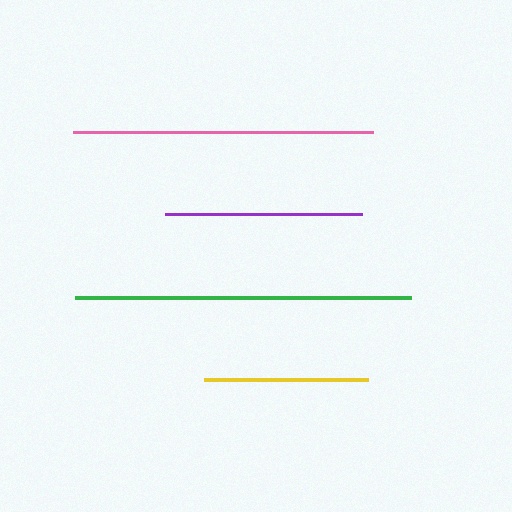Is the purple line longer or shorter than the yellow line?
The purple line is longer than the yellow line.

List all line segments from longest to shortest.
From longest to shortest: green, pink, purple, yellow.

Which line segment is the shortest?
The yellow line is the shortest at approximately 165 pixels.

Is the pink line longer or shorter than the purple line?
The pink line is longer than the purple line.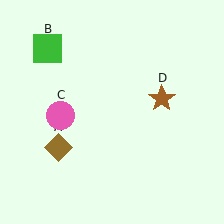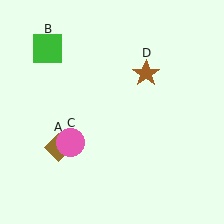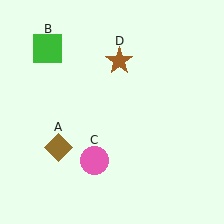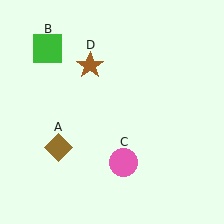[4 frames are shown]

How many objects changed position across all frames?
2 objects changed position: pink circle (object C), brown star (object D).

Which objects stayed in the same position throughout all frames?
Brown diamond (object A) and green square (object B) remained stationary.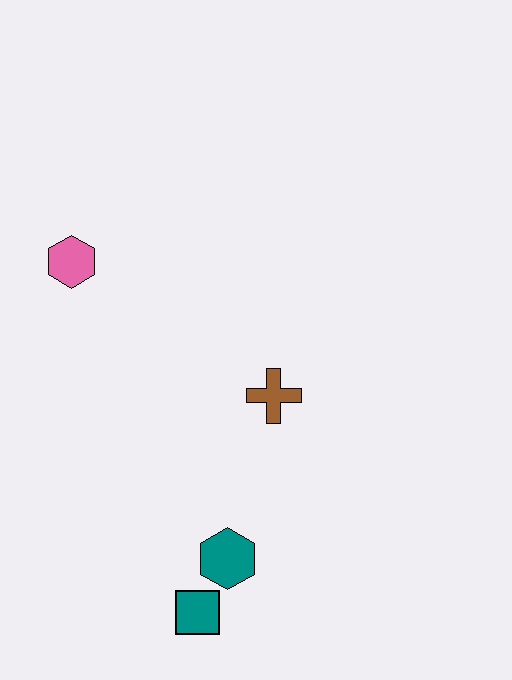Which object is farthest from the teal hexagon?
The pink hexagon is farthest from the teal hexagon.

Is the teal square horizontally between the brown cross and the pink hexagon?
Yes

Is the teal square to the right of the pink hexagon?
Yes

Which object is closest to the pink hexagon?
The brown cross is closest to the pink hexagon.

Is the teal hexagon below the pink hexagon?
Yes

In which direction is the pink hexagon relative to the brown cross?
The pink hexagon is to the left of the brown cross.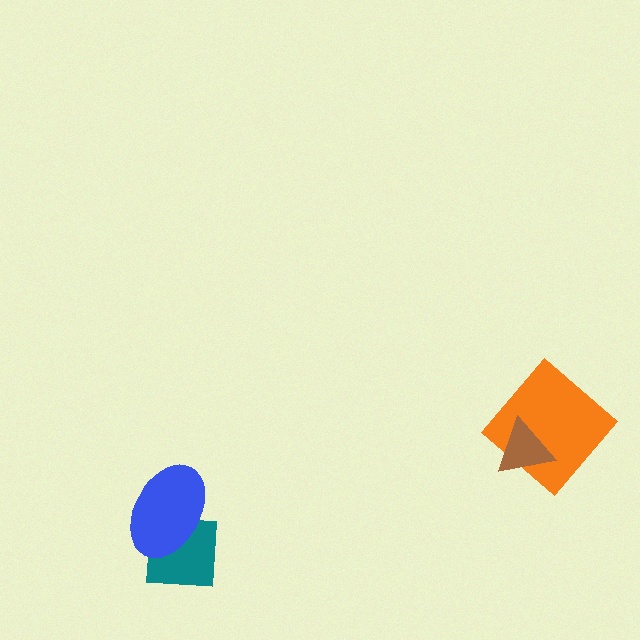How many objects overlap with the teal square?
1 object overlaps with the teal square.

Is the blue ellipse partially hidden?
No, no other shape covers it.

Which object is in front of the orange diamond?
The brown triangle is in front of the orange diamond.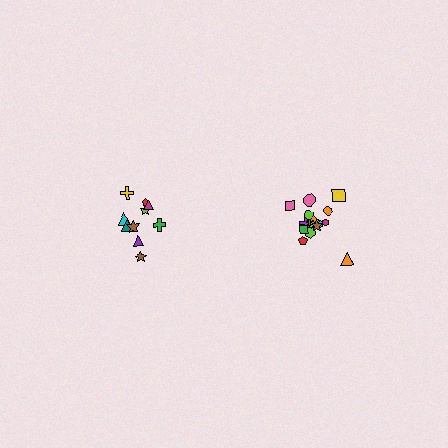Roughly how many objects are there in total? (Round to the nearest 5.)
Roughly 30 objects in total.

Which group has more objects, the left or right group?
The right group.